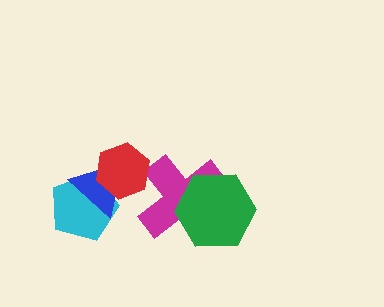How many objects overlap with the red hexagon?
3 objects overlap with the red hexagon.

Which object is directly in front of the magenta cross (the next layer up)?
The green hexagon is directly in front of the magenta cross.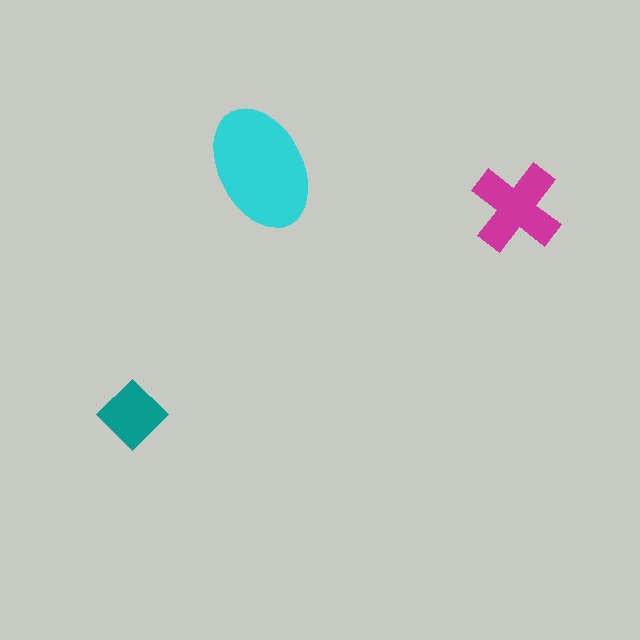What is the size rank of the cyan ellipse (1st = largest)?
1st.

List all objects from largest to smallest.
The cyan ellipse, the magenta cross, the teal diamond.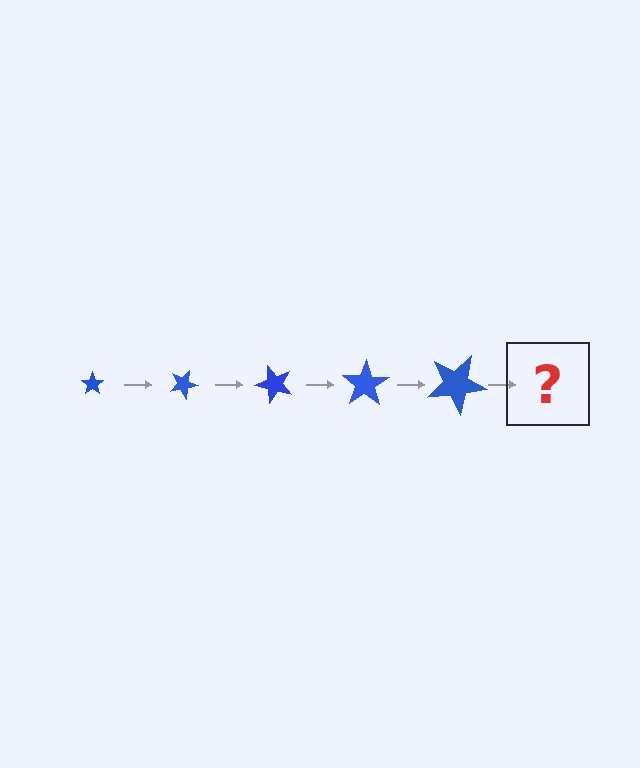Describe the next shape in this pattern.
It should be a star, larger than the previous one and rotated 125 degrees from the start.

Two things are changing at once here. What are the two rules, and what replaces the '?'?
The two rules are that the star grows larger each step and it rotates 25 degrees each step. The '?' should be a star, larger than the previous one and rotated 125 degrees from the start.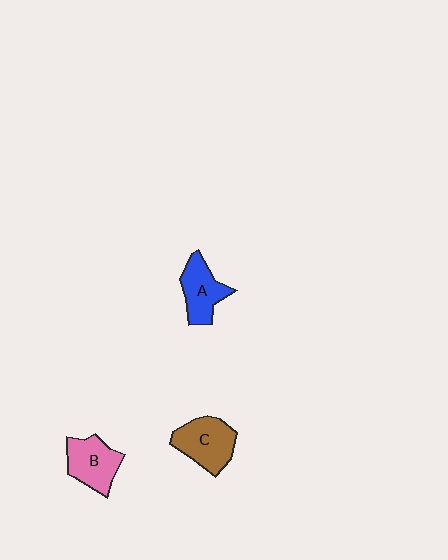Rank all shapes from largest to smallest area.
From largest to smallest: C (brown), B (pink), A (blue).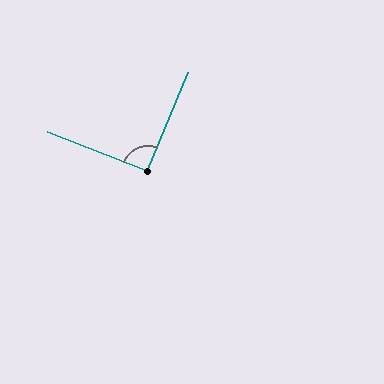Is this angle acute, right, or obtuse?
It is approximately a right angle.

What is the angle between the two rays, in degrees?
Approximately 90 degrees.